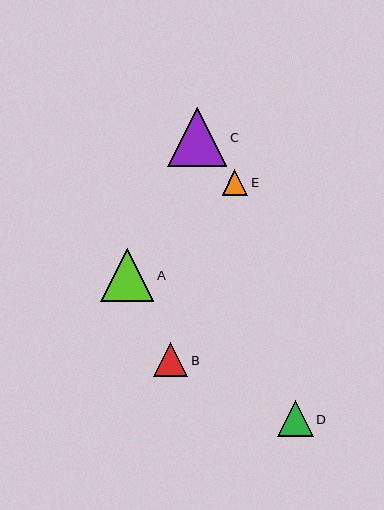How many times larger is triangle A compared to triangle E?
Triangle A is approximately 2.1 times the size of triangle E.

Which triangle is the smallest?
Triangle E is the smallest with a size of approximately 26 pixels.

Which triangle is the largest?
Triangle C is the largest with a size of approximately 59 pixels.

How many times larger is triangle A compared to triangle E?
Triangle A is approximately 2.1 times the size of triangle E.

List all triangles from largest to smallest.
From largest to smallest: C, A, D, B, E.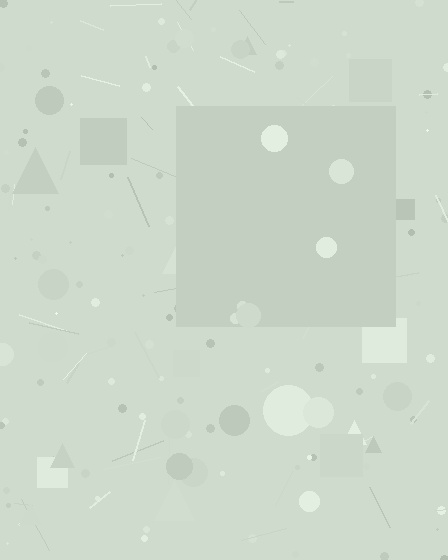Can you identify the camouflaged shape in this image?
The camouflaged shape is a square.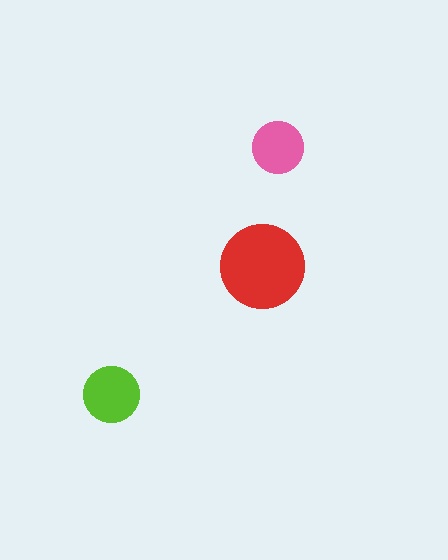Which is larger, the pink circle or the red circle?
The red one.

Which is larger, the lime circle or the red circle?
The red one.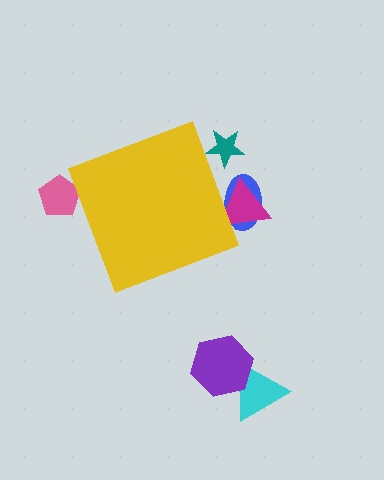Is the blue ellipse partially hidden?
Yes, the blue ellipse is partially hidden behind the yellow diamond.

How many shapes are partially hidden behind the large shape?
4 shapes are partially hidden.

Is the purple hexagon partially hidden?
No, the purple hexagon is fully visible.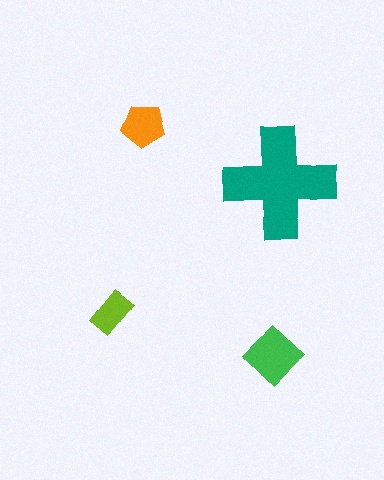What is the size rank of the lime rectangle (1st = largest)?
4th.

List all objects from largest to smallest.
The teal cross, the green diamond, the orange pentagon, the lime rectangle.